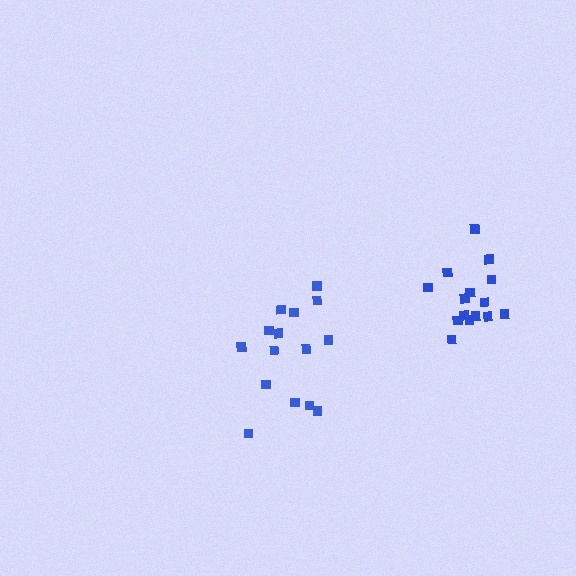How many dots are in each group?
Group 1: 15 dots, Group 2: 15 dots (30 total).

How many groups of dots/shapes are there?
There are 2 groups.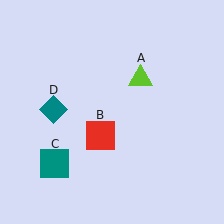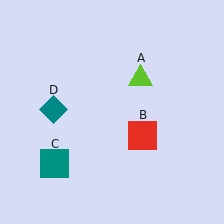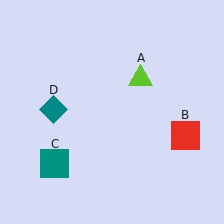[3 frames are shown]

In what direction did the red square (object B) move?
The red square (object B) moved right.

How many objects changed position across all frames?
1 object changed position: red square (object B).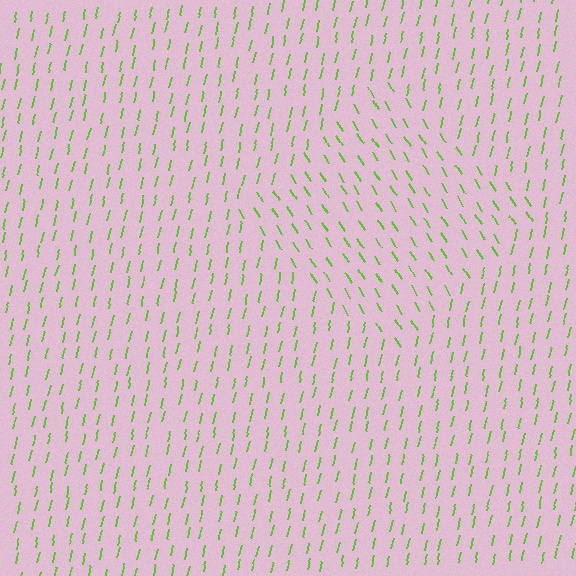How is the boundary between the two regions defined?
The boundary is defined purely by a change in line orientation (approximately 45 degrees difference). All lines are the same color and thickness.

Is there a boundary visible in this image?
Yes, there is a texture boundary formed by a change in line orientation.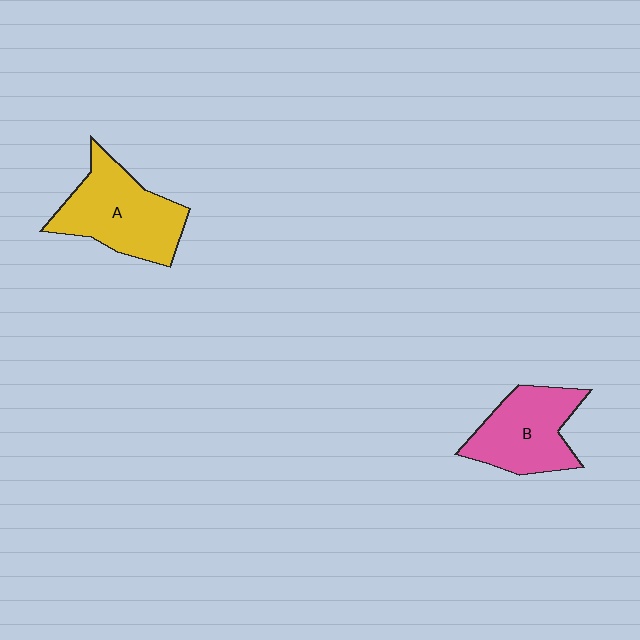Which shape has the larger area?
Shape A (yellow).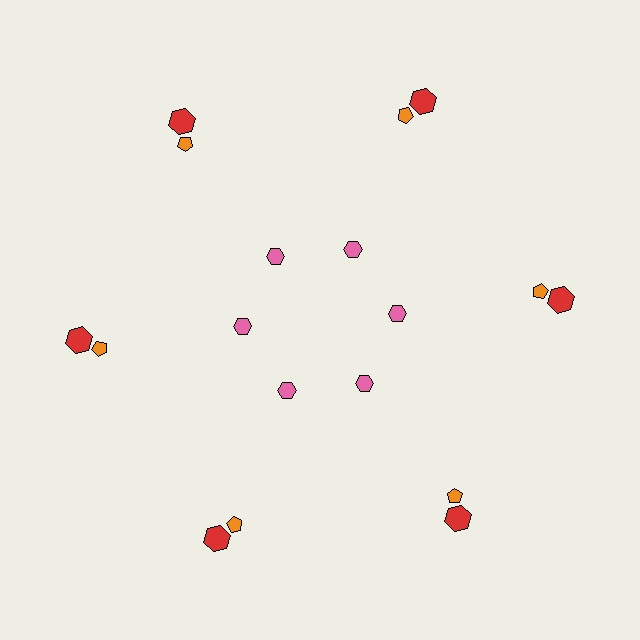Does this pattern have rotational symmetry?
Yes, this pattern has 6-fold rotational symmetry. It looks the same after rotating 60 degrees around the center.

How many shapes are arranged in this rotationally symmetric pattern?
There are 18 shapes, arranged in 6 groups of 3.